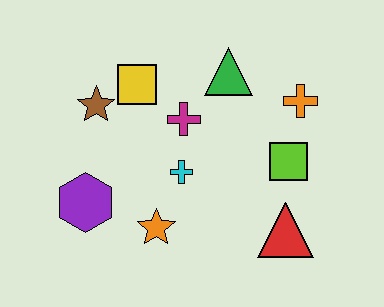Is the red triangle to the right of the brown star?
Yes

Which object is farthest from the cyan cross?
The orange cross is farthest from the cyan cross.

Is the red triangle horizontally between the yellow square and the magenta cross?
No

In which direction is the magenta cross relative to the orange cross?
The magenta cross is to the left of the orange cross.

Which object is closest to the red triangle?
The lime square is closest to the red triangle.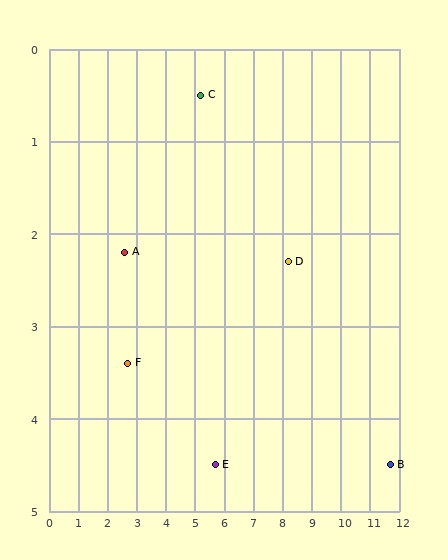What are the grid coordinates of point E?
Point E is at approximately (5.7, 4.5).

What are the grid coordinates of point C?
Point C is at approximately (5.2, 0.5).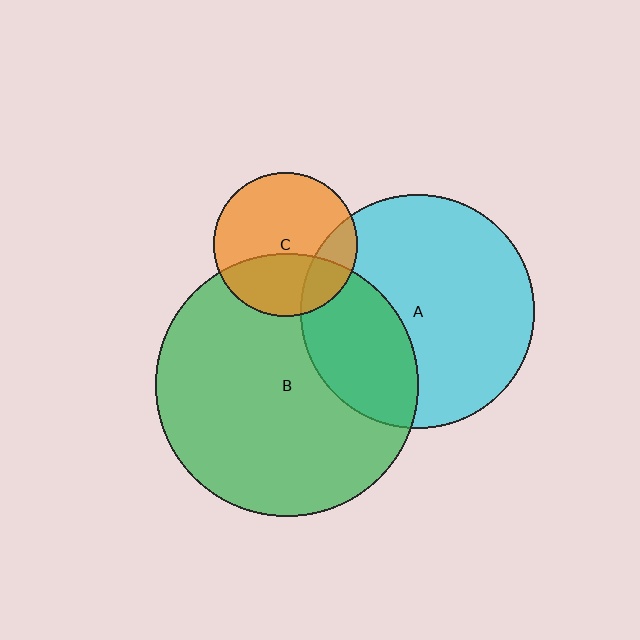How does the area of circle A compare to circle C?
Approximately 2.6 times.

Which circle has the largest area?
Circle B (green).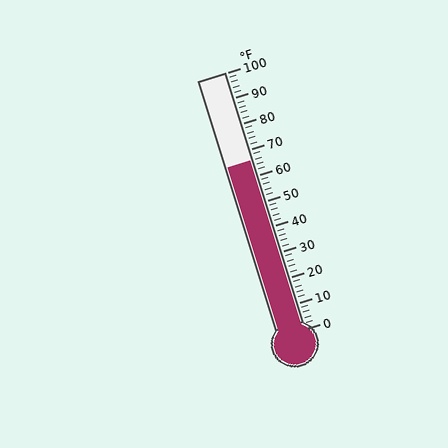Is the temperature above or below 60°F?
The temperature is above 60°F.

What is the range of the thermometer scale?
The thermometer scale ranges from 0°F to 100°F.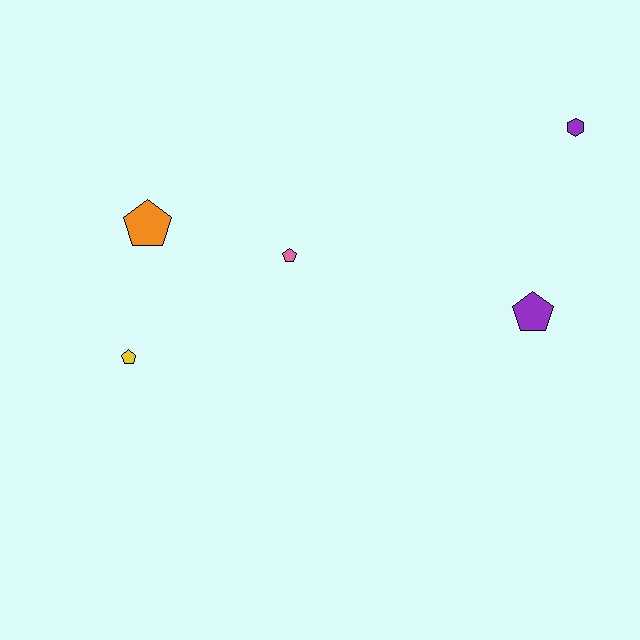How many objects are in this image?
There are 5 objects.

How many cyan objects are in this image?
There are no cyan objects.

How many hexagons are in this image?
There is 1 hexagon.